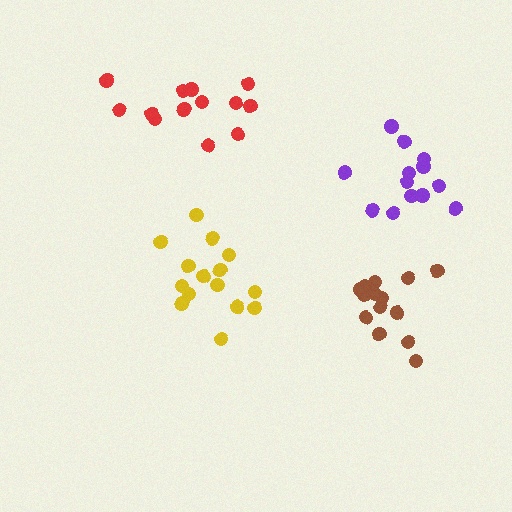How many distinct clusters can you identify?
There are 4 distinct clusters.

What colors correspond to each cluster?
The clusters are colored: red, purple, yellow, brown.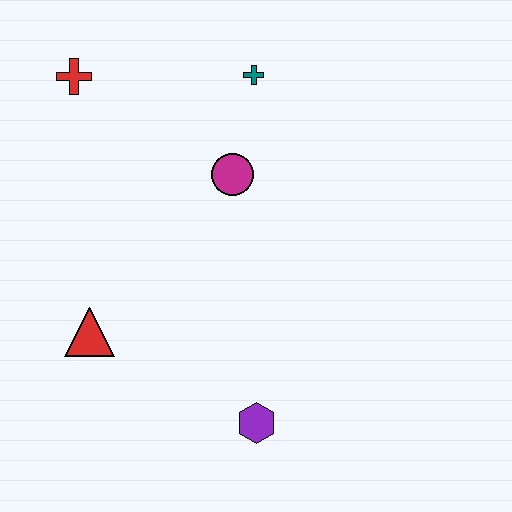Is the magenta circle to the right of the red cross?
Yes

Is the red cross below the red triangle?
No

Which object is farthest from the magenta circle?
The purple hexagon is farthest from the magenta circle.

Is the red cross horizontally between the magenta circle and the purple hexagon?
No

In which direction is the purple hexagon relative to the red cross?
The purple hexagon is below the red cross.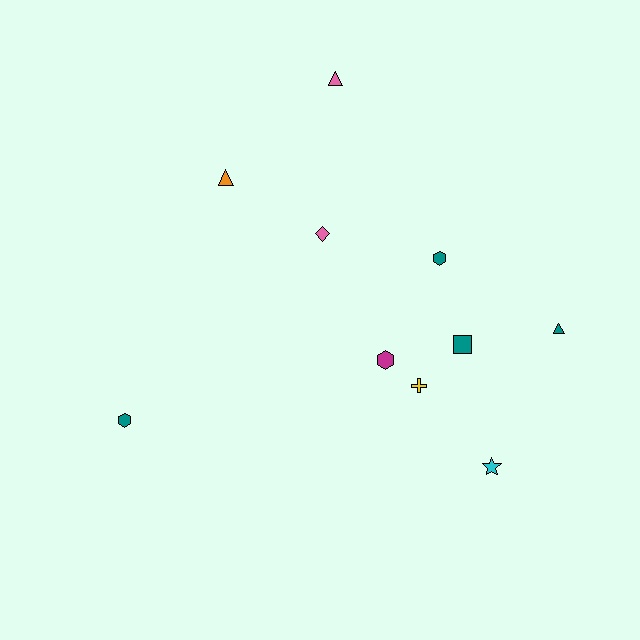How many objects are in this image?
There are 10 objects.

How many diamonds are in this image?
There is 1 diamond.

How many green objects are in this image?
There are no green objects.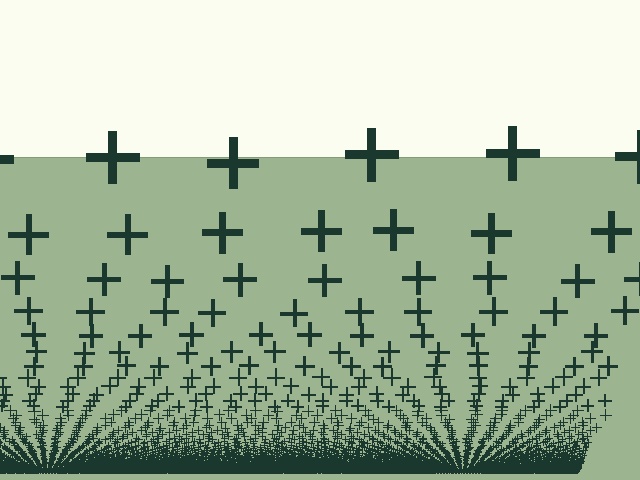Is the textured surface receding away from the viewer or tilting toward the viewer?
The surface appears to tilt toward the viewer. Texture elements get larger and sparser toward the top.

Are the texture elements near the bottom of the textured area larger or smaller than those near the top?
Smaller. The gradient is inverted — elements near the bottom are smaller and denser.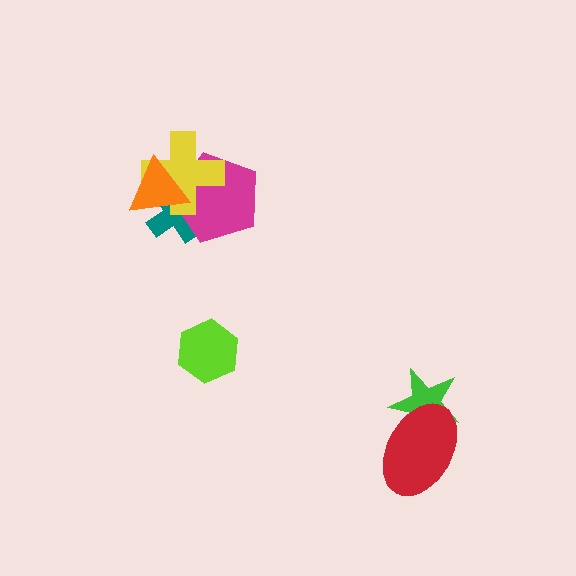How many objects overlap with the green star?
1 object overlaps with the green star.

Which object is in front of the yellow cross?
The orange triangle is in front of the yellow cross.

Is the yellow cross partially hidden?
Yes, it is partially covered by another shape.